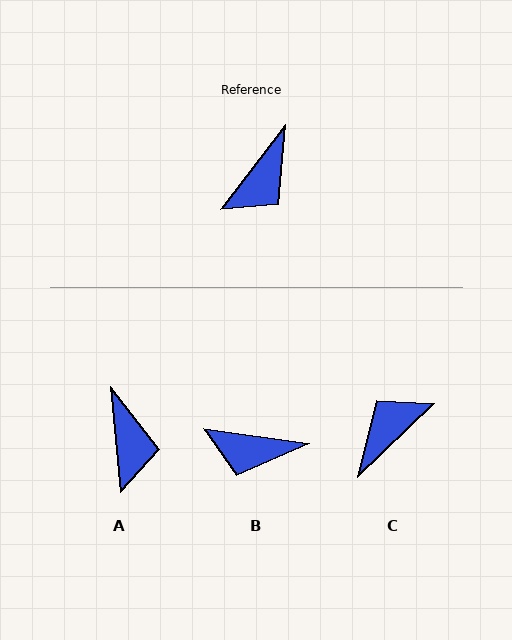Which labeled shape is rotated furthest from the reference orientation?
C, about 171 degrees away.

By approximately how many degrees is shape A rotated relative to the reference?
Approximately 43 degrees counter-clockwise.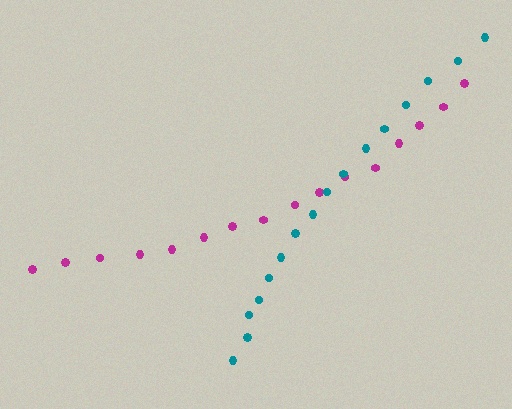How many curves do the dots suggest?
There are 2 distinct paths.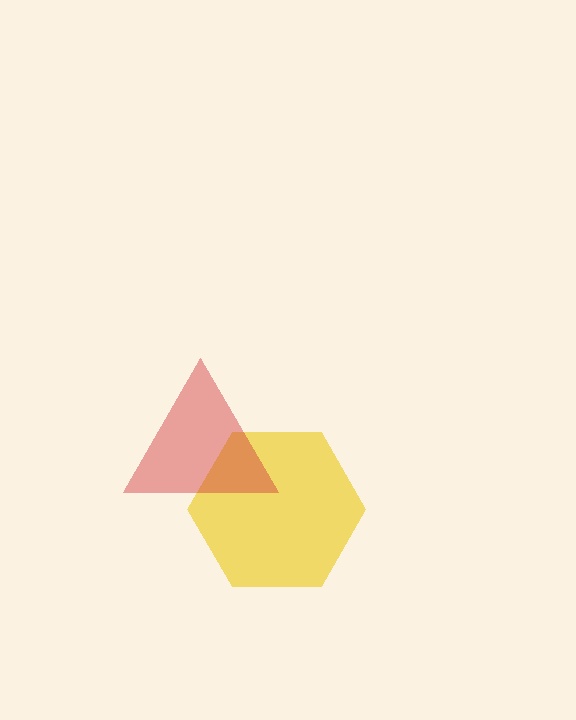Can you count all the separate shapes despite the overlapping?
Yes, there are 2 separate shapes.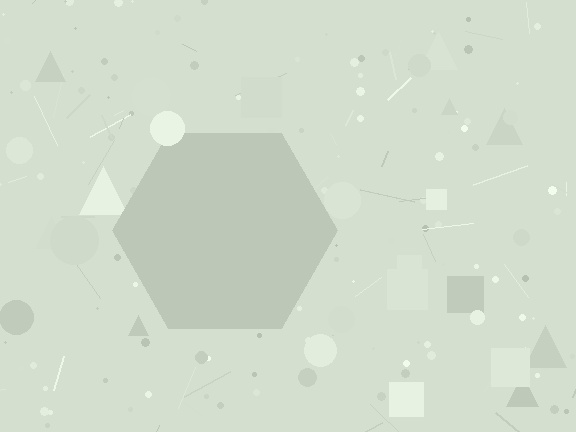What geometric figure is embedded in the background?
A hexagon is embedded in the background.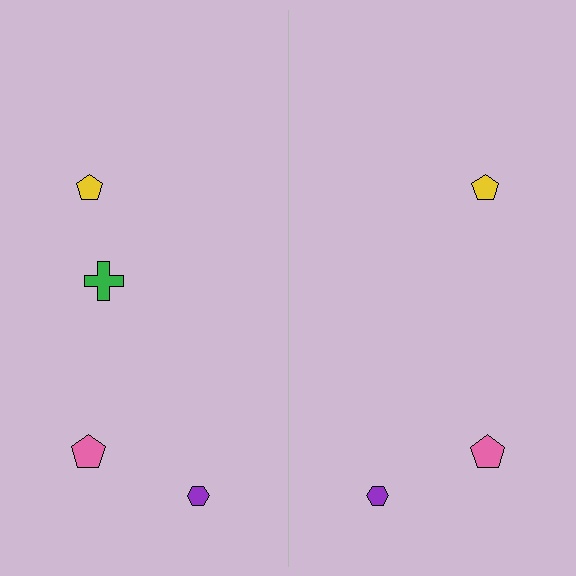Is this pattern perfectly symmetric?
No, the pattern is not perfectly symmetric. A green cross is missing from the right side.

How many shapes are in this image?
There are 7 shapes in this image.